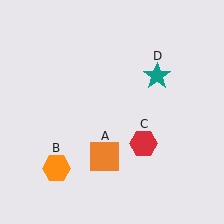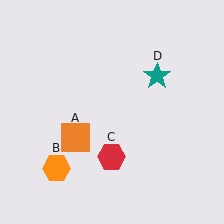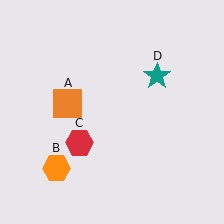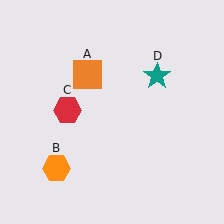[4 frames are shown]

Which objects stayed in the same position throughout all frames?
Orange hexagon (object B) and teal star (object D) remained stationary.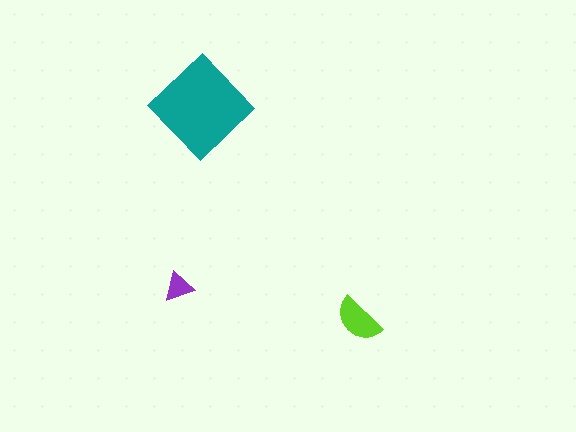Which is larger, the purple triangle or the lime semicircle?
The lime semicircle.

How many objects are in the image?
There are 3 objects in the image.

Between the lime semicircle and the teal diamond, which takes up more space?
The teal diamond.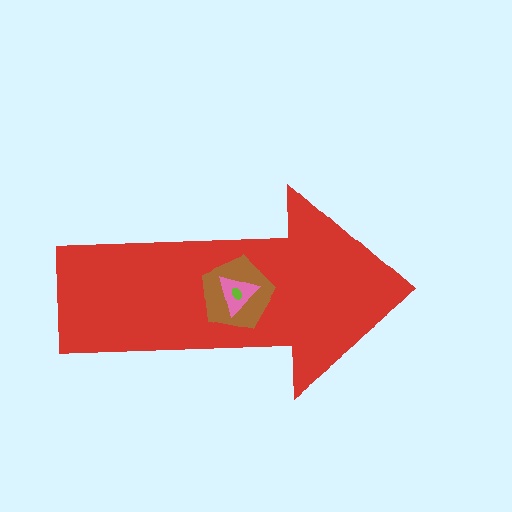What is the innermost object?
The lime ellipse.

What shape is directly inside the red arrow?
The brown pentagon.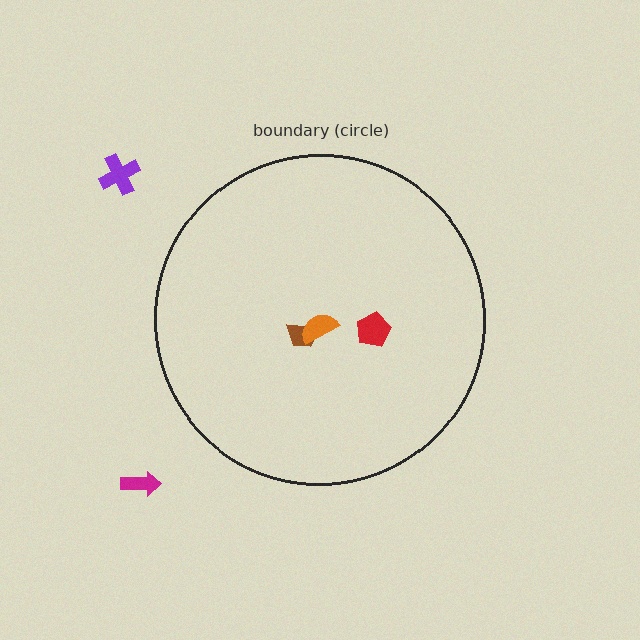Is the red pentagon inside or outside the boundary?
Inside.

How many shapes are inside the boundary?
3 inside, 2 outside.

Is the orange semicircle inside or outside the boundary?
Inside.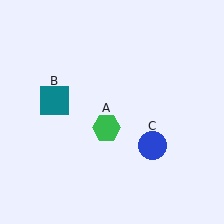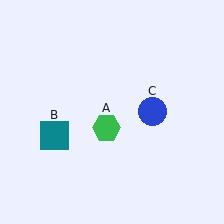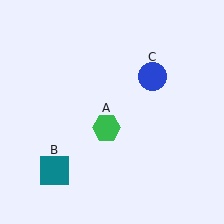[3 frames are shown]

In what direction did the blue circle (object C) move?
The blue circle (object C) moved up.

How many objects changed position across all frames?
2 objects changed position: teal square (object B), blue circle (object C).